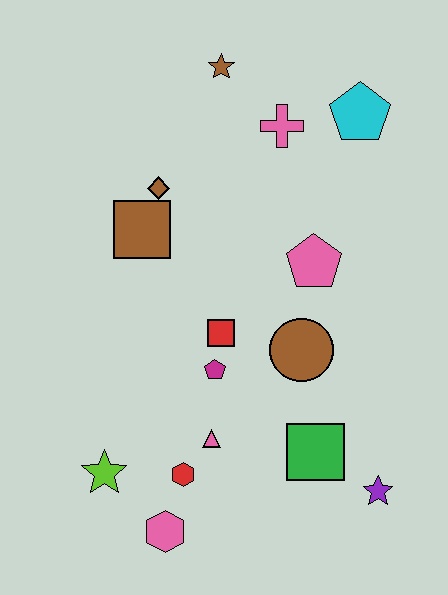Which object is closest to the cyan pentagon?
The pink cross is closest to the cyan pentagon.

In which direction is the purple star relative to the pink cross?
The purple star is below the pink cross.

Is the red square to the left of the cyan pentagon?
Yes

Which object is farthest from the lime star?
The cyan pentagon is farthest from the lime star.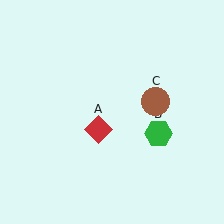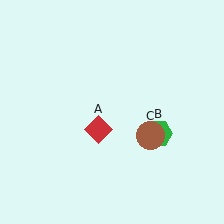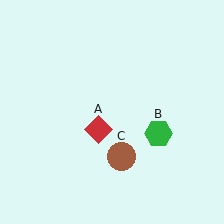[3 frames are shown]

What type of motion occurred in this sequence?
The brown circle (object C) rotated clockwise around the center of the scene.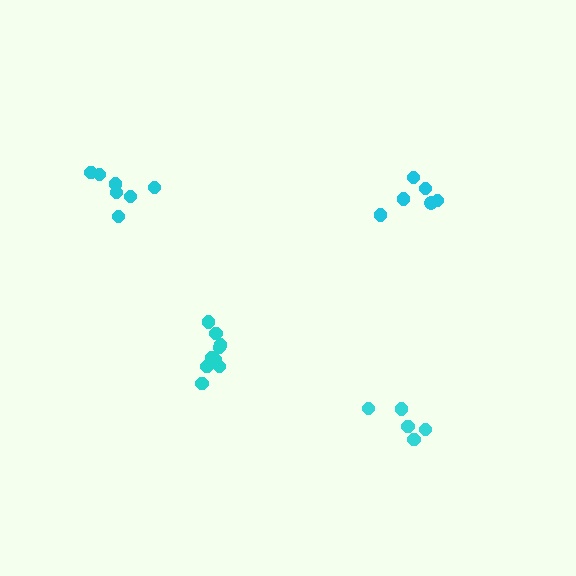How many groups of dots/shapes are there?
There are 4 groups.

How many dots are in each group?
Group 1: 7 dots, Group 2: 9 dots, Group 3: 5 dots, Group 4: 6 dots (27 total).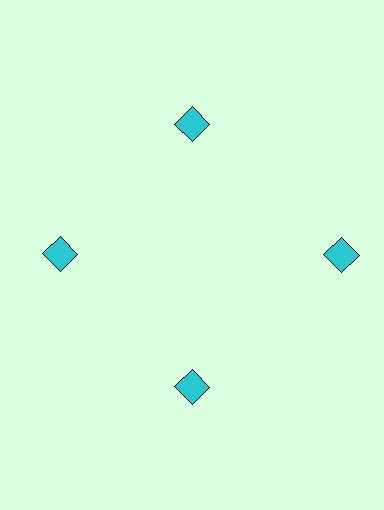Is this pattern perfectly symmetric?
No. The 4 cyan squares are arranged in a ring, but one element near the 3 o'clock position is pushed outward from the center, breaking the 4-fold rotational symmetry.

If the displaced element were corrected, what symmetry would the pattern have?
It would have 4-fold rotational symmetry — the pattern would map onto itself every 90 degrees.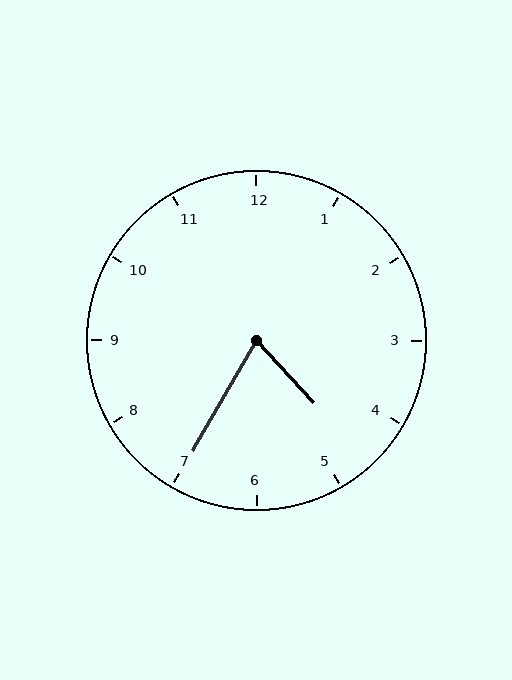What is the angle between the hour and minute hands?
Approximately 72 degrees.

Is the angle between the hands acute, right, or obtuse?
It is acute.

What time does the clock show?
4:35.